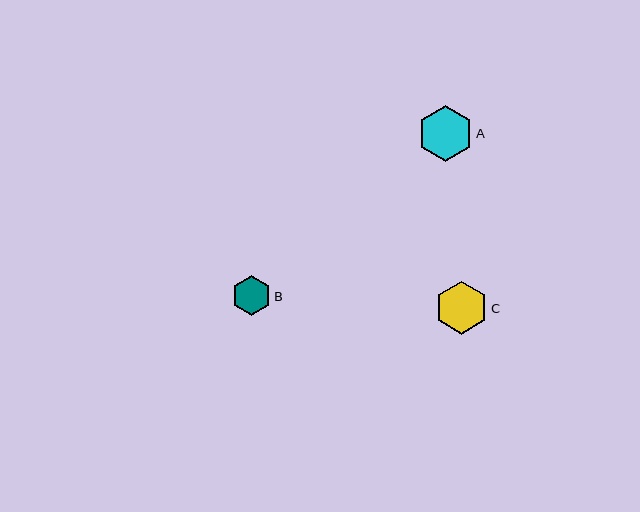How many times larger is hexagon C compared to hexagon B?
Hexagon C is approximately 1.4 times the size of hexagon B.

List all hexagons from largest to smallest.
From largest to smallest: A, C, B.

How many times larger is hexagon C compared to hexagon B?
Hexagon C is approximately 1.4 times the size of hexagon B.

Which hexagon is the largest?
Hexagon A is the largest with a size of approximately 56 pixels.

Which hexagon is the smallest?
Hexagon B is the smallest with a size of approximately 39 pixels.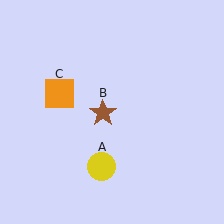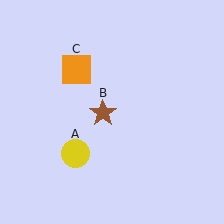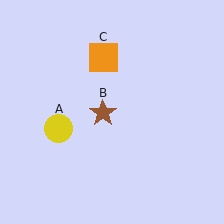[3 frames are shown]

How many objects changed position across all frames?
2 objects changed position: yellow circle (object A), orange square (object C).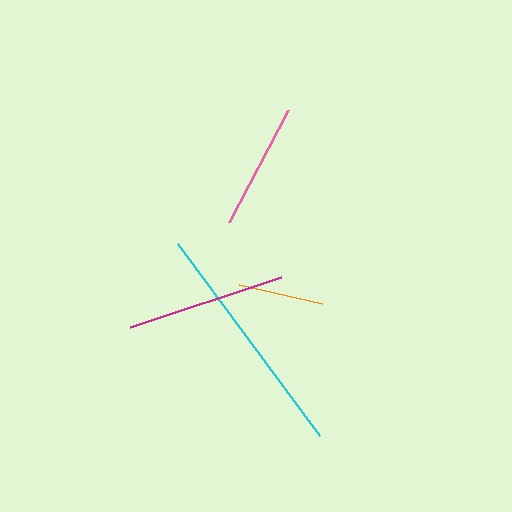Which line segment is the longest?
The cyan line is the longest at approximately 238 pixels.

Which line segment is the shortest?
The orange line is the shortest at approximately 85 pixels.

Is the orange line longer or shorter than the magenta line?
The magenta line is longer than the orange line.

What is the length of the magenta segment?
The magenta segment is approximately 159 pixels long.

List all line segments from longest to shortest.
From longest to shortest: cyan, magenta, pink, orange.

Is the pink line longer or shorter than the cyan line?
The cyan line is longer than the pink line.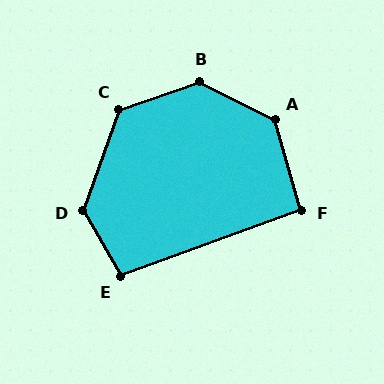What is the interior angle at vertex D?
Approximately 131 degrees (obtuse).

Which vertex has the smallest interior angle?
F, at approximately 94 degrees.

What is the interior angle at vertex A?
Approximately 132 degrees (obtuse).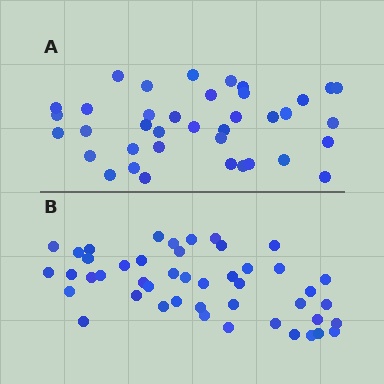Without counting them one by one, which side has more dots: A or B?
Region B (the bottom region) has more dots.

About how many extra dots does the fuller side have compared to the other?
Region B has roughly 8 or so more dots than region A.